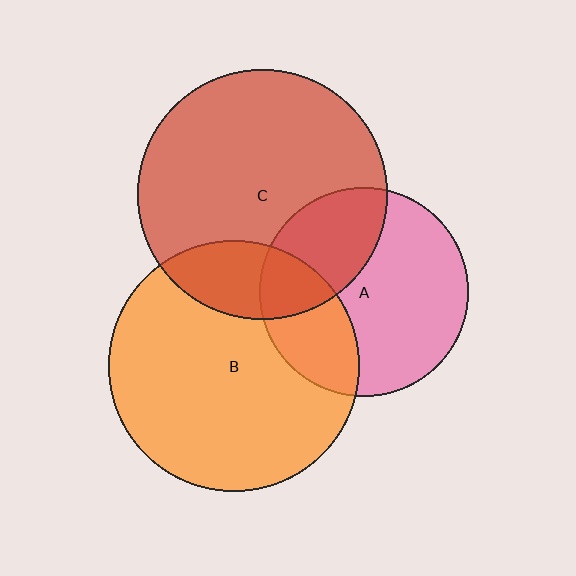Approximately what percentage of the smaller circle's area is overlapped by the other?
Approximately 30%.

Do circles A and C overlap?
Yes.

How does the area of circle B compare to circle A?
Approximately 1.5 times.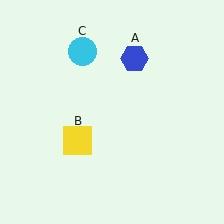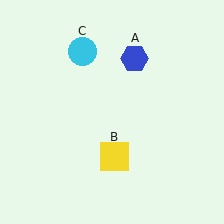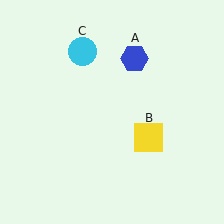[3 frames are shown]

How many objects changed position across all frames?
1 object changed position: yellow square (object B).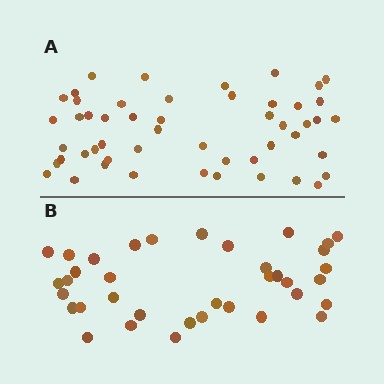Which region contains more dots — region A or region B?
Region A (the top region) has more dots.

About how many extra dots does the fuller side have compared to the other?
Region A has approximately 15 more dots than region B.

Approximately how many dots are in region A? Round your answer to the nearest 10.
About 50 dots. (The exact count is 51, which rounds to 50.)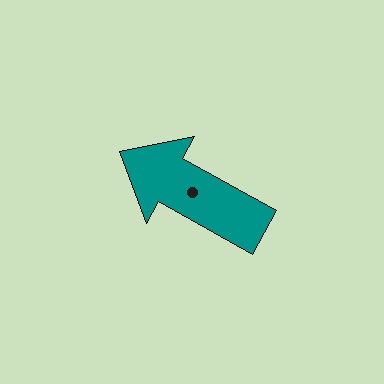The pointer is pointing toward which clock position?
Roughly 10 o'clock.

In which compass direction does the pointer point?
Northwest.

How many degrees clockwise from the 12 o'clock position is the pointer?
Approximately 299 degrees.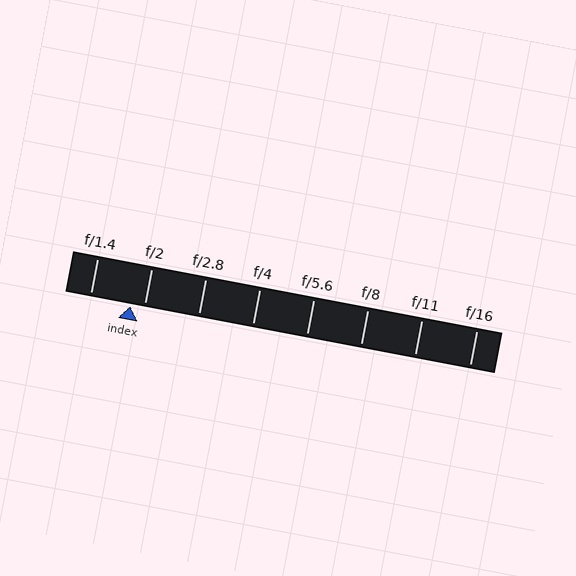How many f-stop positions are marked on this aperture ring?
There are 8 f-stop positions marked.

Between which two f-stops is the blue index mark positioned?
The index mark is between f/1.4 and f/2.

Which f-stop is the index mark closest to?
The index mark is closest to f/2.